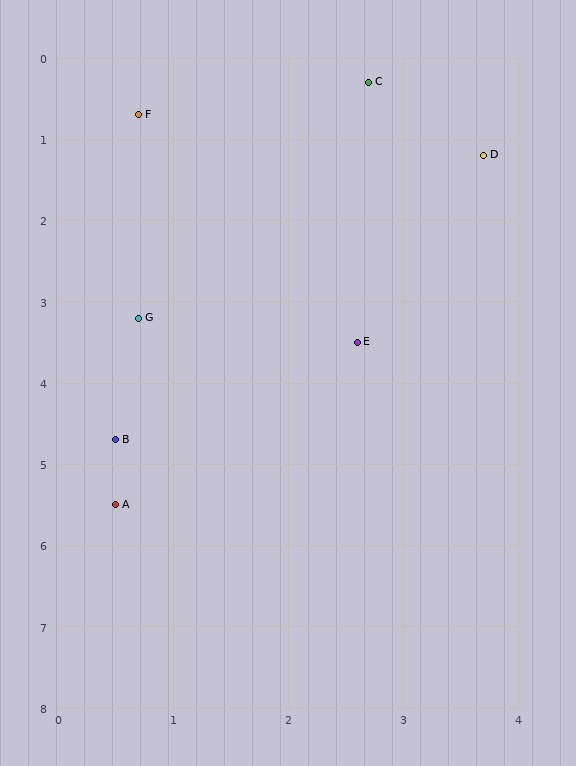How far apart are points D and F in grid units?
Points D and F are about 3.0 grid units apart.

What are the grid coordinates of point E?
Point E is at approximately (2.6, 3.5).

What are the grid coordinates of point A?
Point A is at approximately (0.5, 5.5).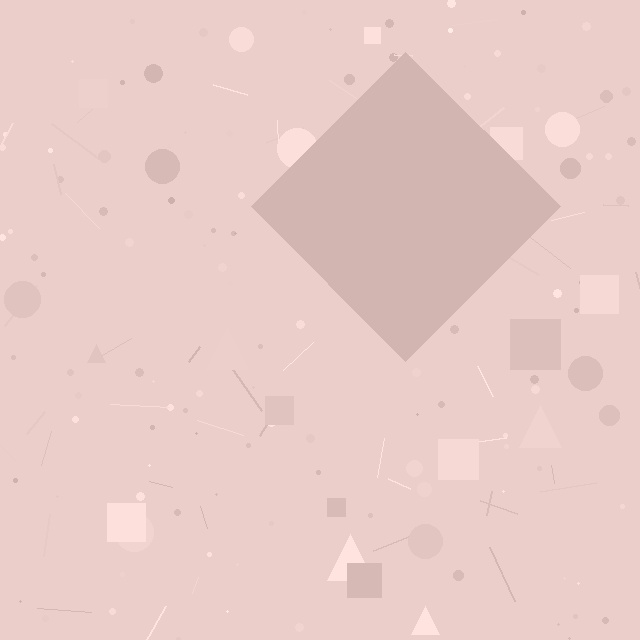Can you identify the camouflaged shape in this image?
The camouflaged shape is a diamond.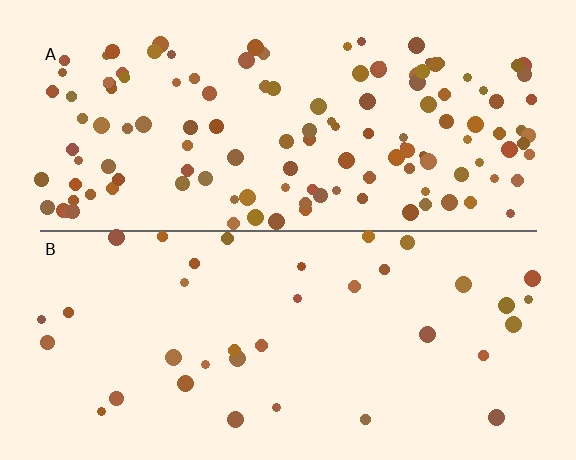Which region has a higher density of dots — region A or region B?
A (the top).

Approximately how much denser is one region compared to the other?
Approximately 3.5× — region A over region B.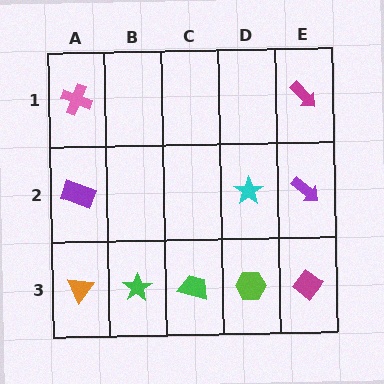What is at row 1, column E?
A magenta arrow.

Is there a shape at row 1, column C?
No, that cell is empty.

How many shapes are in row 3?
5 shapes.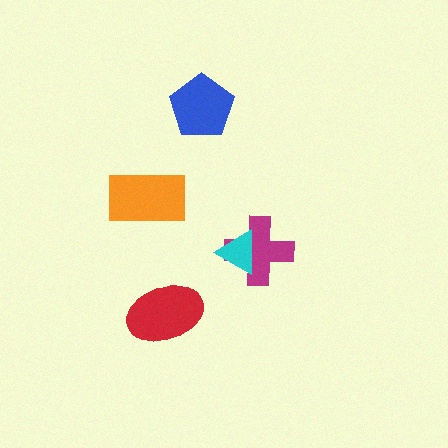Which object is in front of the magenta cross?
The cyan triangle is in front of the magenta cross.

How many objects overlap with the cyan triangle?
1 object overlaps with the cyan triangle.